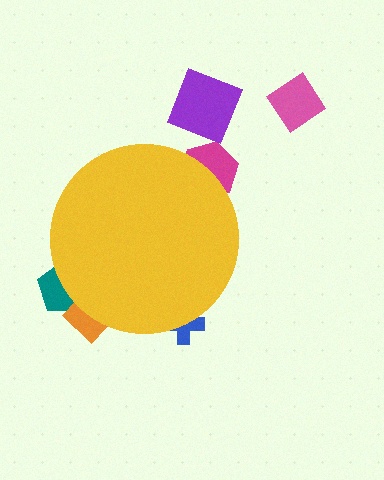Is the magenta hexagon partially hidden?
Yes, the magenta hexagon is partially hidden behind the yellow circle.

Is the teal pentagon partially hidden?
Yes, the teal pentagon is partially hidden behind the yellow circle.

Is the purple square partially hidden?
No, the purple square is fully visible.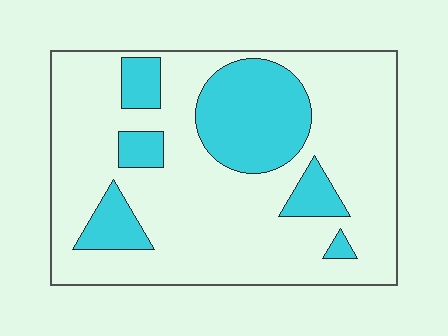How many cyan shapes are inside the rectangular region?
6.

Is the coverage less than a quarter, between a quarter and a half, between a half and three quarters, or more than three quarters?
Less than a quarter.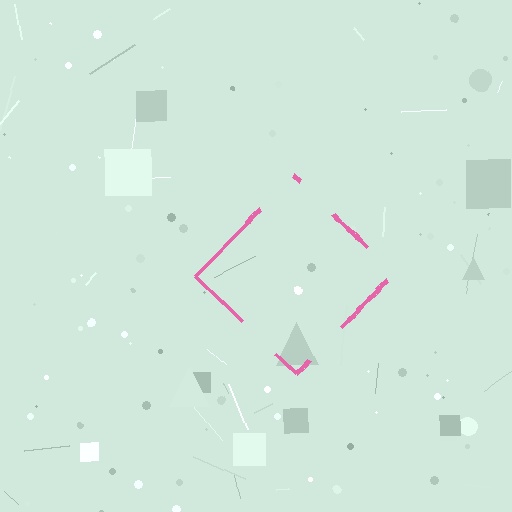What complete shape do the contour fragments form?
The contour fragments form a diamond.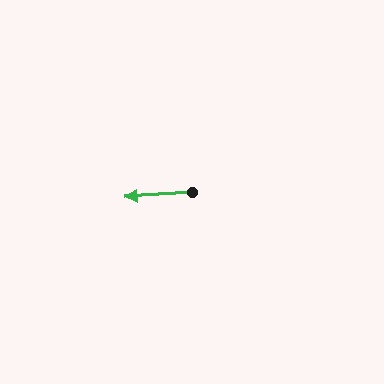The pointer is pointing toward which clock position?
Roughly 9 o'clock.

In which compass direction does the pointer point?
West.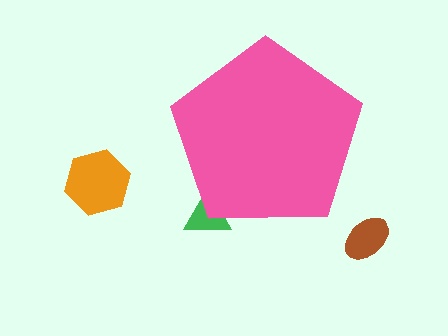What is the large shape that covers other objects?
A pink pentagon.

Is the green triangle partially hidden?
Yes, the green triangle is partially hidden behind the pink pentagon.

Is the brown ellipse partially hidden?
No, the brown ellipse is fully visible.